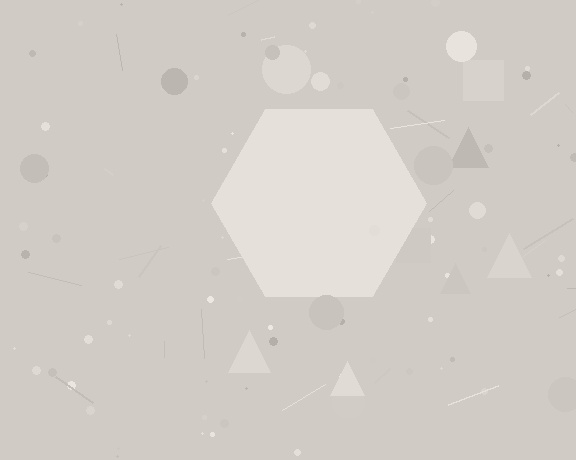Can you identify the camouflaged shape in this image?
The camouflaged shape is a hexagon.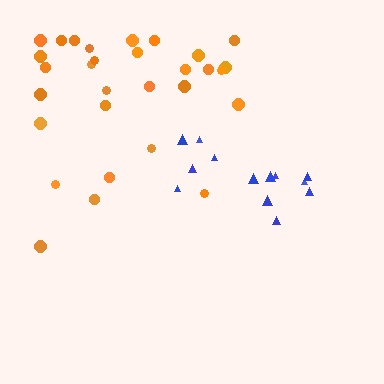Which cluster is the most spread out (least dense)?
Blue.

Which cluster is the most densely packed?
Orange.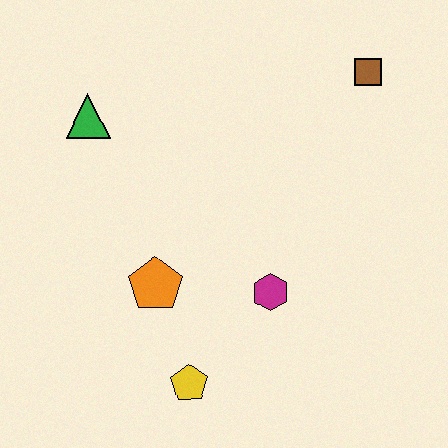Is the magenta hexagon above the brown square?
No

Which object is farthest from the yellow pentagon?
The brown square is farthest from the yellow pentagon.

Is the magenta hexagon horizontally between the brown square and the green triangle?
Yes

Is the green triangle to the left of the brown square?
Yes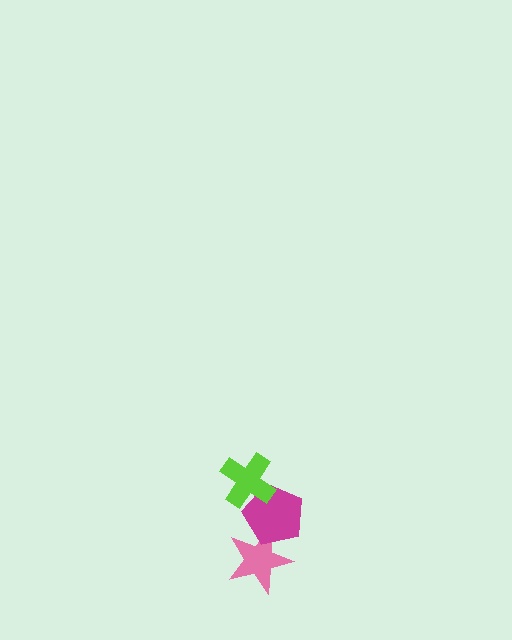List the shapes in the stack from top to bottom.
From top to bottom: the lime cross, the magenta pentagon, the pink star.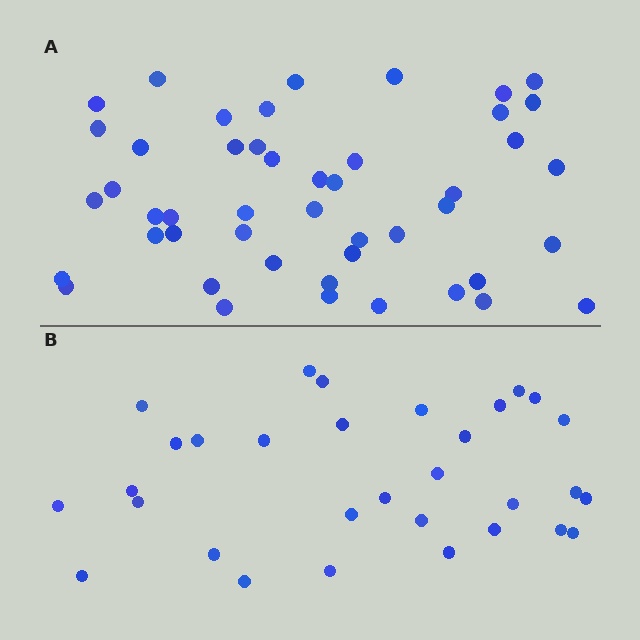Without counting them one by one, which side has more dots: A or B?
Region A (the top region) has more dots.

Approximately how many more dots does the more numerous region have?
Region A has approximately 15 more dots than region B.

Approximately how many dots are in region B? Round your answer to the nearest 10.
About 30 dots. (The exact count is 31, which rounds to 30.)